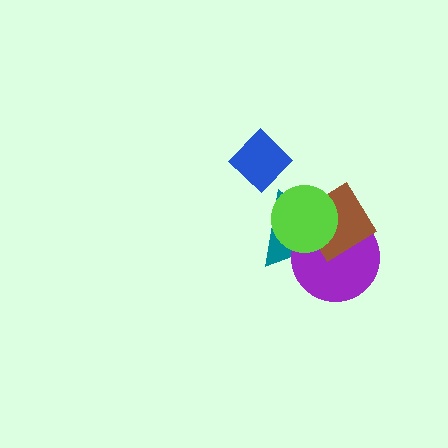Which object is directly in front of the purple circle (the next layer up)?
The brown diamond is directly in front of the purple circle.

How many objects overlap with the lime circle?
3 objects overlap with the lime circle.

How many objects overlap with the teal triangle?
3 objects overlap with the teal triangle.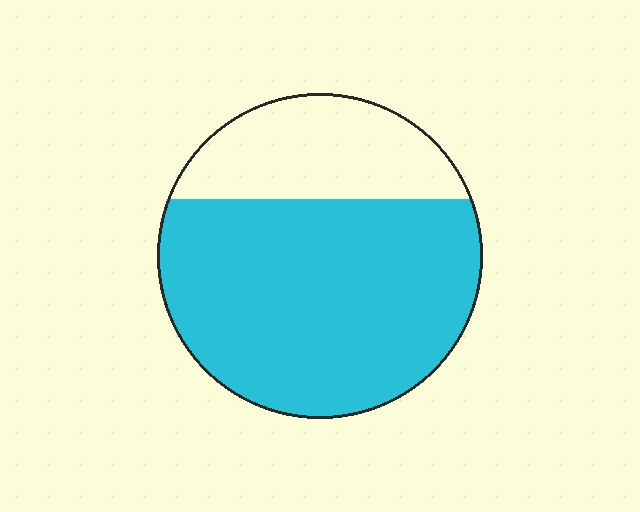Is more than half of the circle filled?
Yes.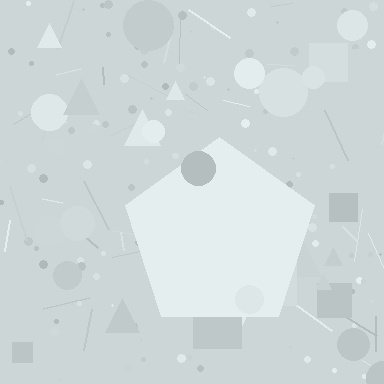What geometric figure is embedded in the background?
A pentagon is embedded in the background.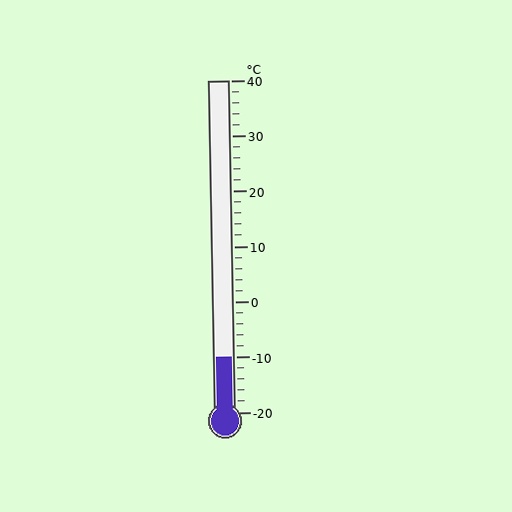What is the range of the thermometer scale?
The thermometer scale ranges from -20°C to 40°C.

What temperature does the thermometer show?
The thermometer shows approximately -10°C.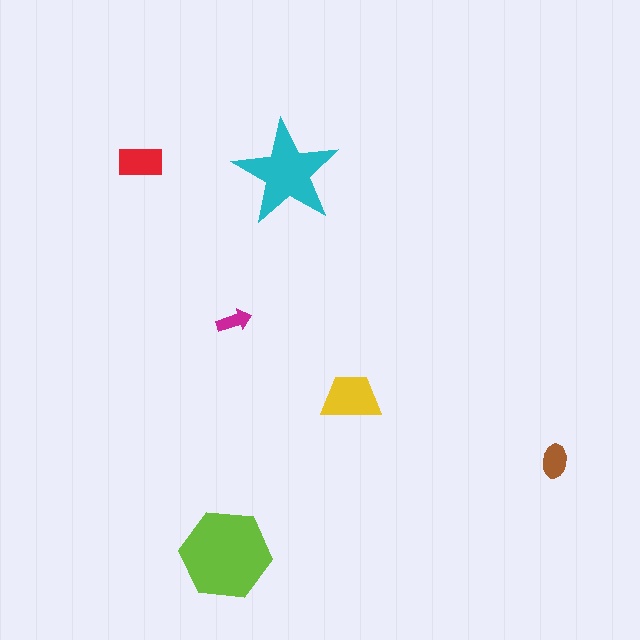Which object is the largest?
The lime hexagon.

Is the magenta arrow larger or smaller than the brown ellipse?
Smaller.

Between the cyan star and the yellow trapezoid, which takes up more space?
The cyan star.